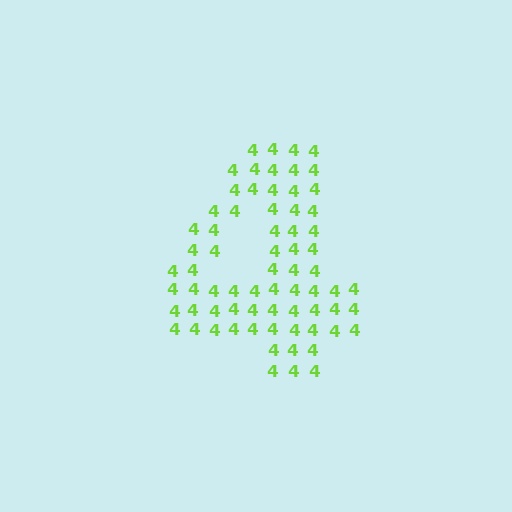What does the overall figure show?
The overall figure shows the digit 4.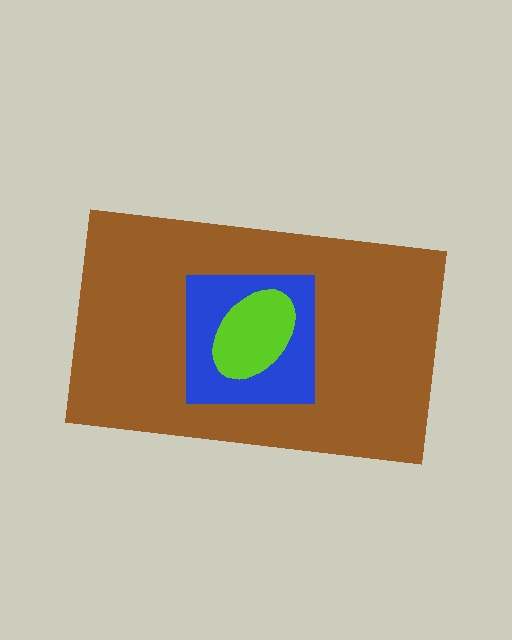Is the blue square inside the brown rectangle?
Yes.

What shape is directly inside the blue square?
The lime ellipse.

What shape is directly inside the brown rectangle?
The blue square.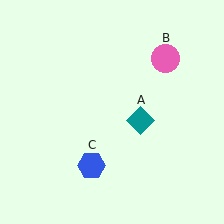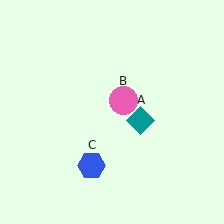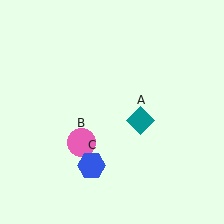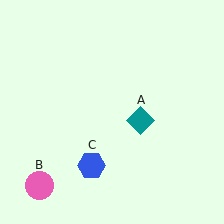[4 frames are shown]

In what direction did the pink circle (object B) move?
The pink circle (object B) moved down and to the left.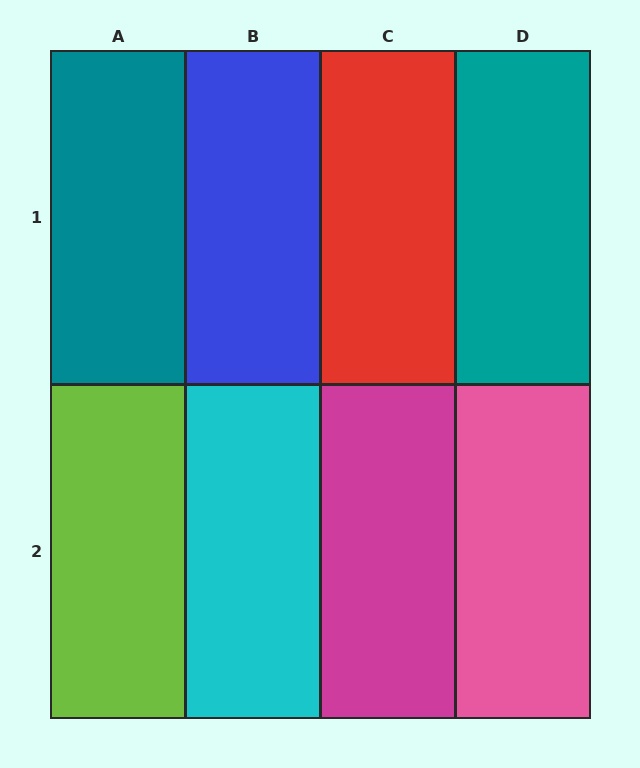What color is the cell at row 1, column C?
Red.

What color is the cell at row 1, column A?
Teal.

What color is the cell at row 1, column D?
Teal.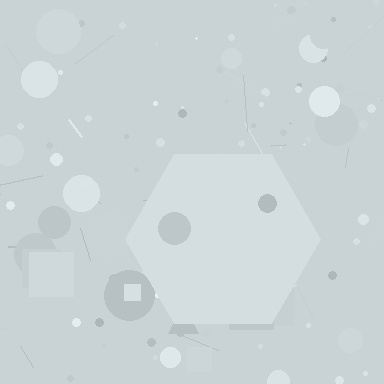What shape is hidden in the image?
A hexagon is hidden in the image.